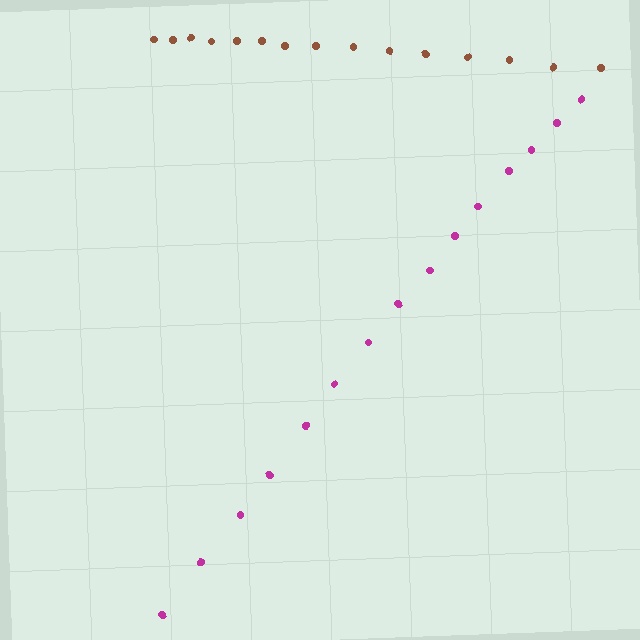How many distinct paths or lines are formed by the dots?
There are 2 distinct paths.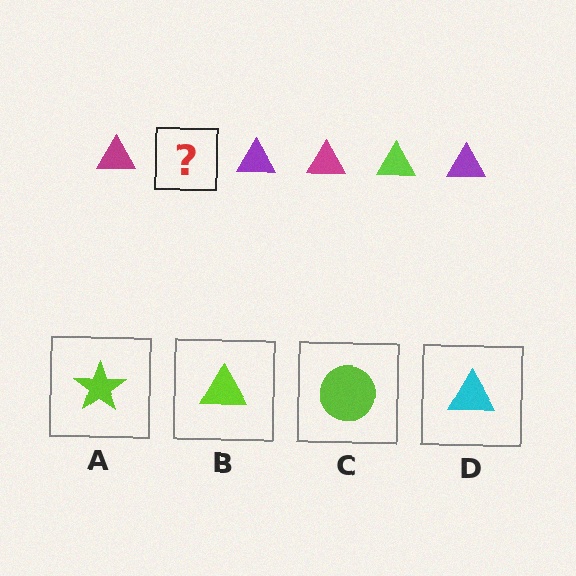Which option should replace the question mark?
Option B.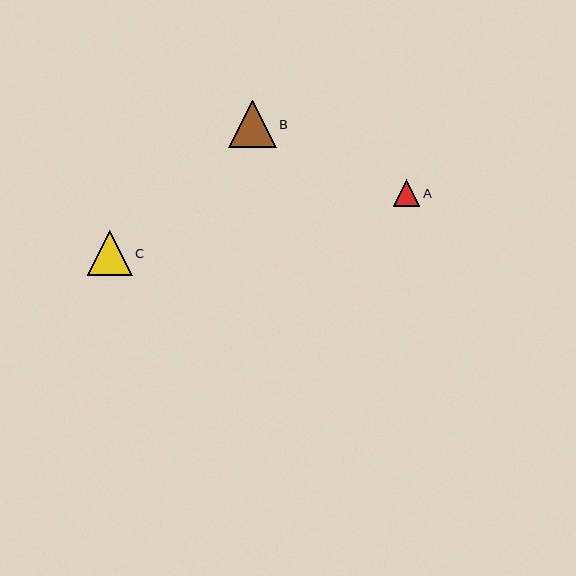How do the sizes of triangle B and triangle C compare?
Triangle B and triangle C are approximately the same size.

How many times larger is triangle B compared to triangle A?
Triangle B is approximately 1.8 times the size of triangle A.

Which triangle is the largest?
Triangle B is the largest with a size of approximately 47 pixels.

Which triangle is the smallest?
Triangle A is the smallest with a size of approximately 26 pixels.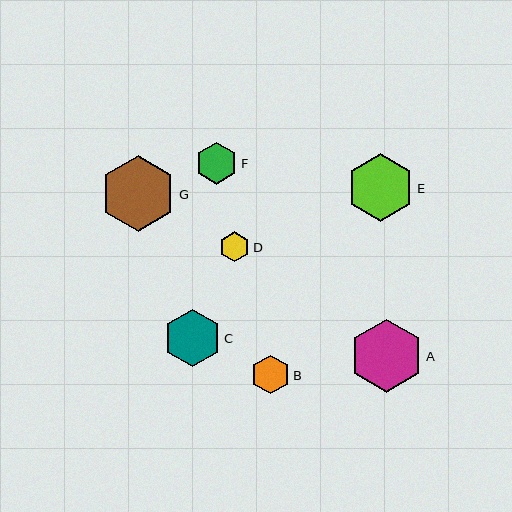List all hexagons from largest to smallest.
From largest to smallest: G, A, E, C, F, B, D.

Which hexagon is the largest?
Hexagon G is the largest with a size of approximately 75 pixels.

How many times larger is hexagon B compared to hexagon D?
Hexagon B is approximately 1.3 times the size of hexagon D.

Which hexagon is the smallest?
Hexagon D is the smallest with a size of approximately 30 pixels.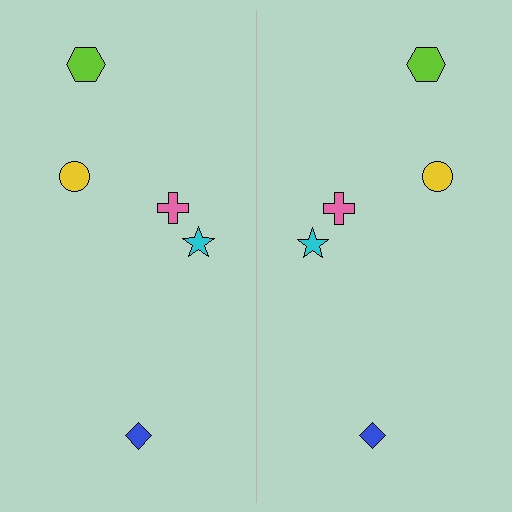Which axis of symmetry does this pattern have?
The pattern has a vertical axis of symmetry running through the center of the image.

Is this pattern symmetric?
Yes, this pattern has bilateral (reflection) symmetry.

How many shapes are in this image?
There are 10 shapes in this image.